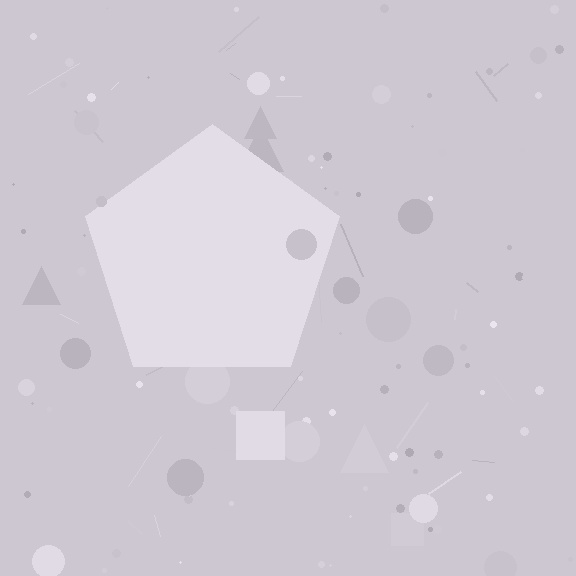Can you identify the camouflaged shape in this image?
The camouflaged shape is a pentagon.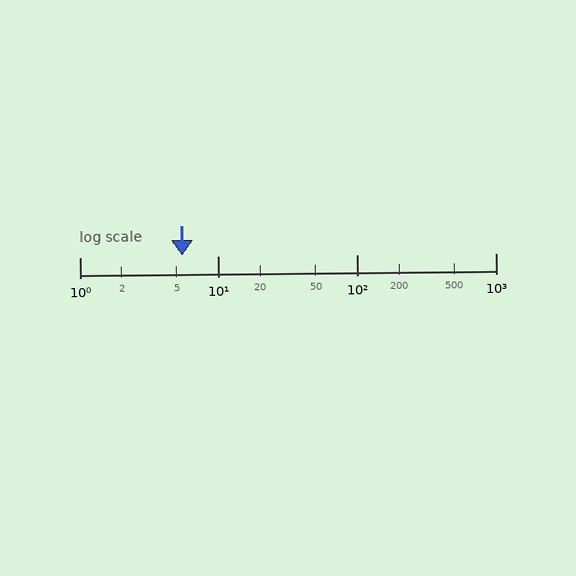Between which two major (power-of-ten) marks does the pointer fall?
The pointer is between 1 and 10.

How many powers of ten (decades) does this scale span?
The scale spans 3 decades, from 1 to 1000.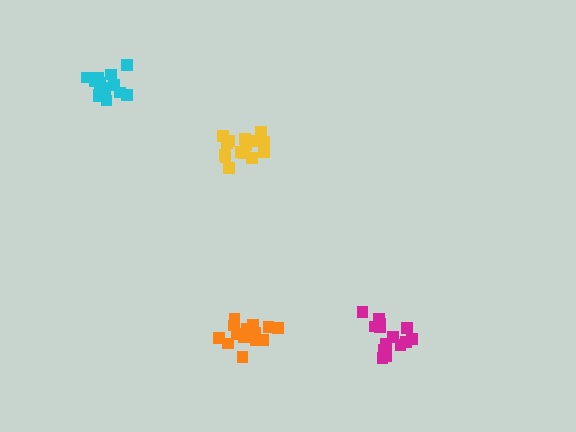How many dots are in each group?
Group 1: 14 dots, Group 2: 15 dots, Group 3: 14 dots, Group 4: 16 dots (59 total).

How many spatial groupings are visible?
There are 4 spatial groupings.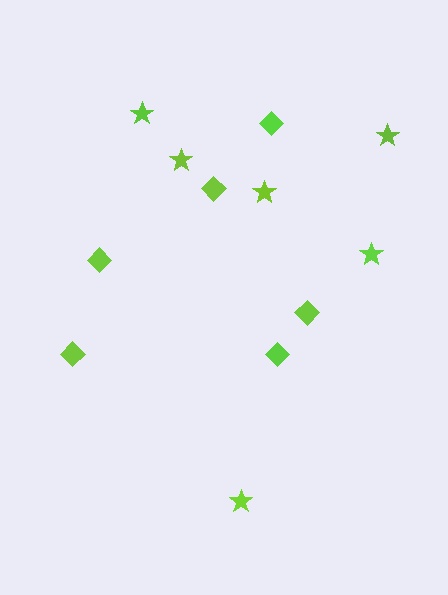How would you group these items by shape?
There are 2 groups: one group of stars (6) and one group of diamonds (6).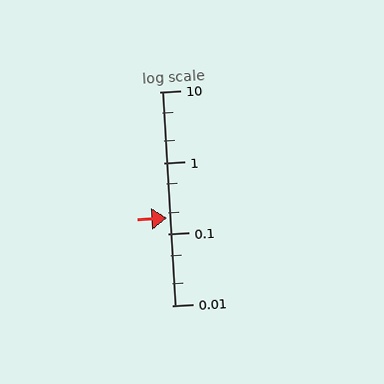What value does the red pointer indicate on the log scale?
The pointer indicates approximately 0.17.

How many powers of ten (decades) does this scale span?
The scale spans 3 decades, from 0.01 to 10.